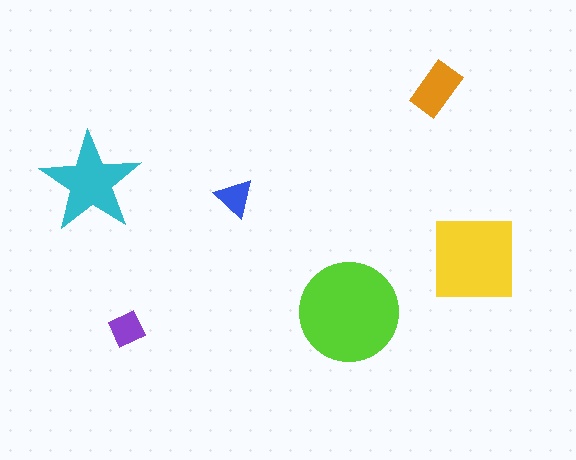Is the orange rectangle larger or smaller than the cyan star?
Smaller.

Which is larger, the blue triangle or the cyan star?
The cyan star.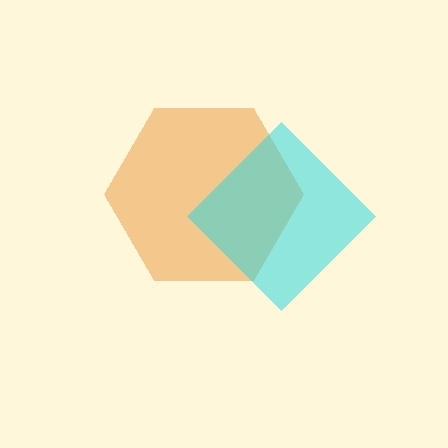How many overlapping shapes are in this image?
There are 2 overlapping shapes in the image.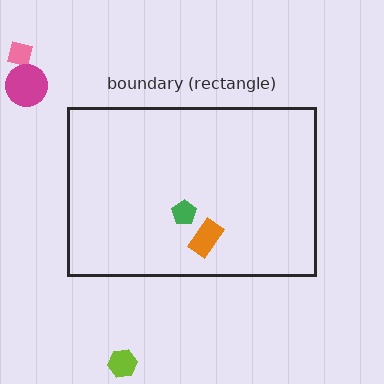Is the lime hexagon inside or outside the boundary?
Outside.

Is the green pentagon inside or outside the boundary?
Inside.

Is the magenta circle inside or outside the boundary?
Outside.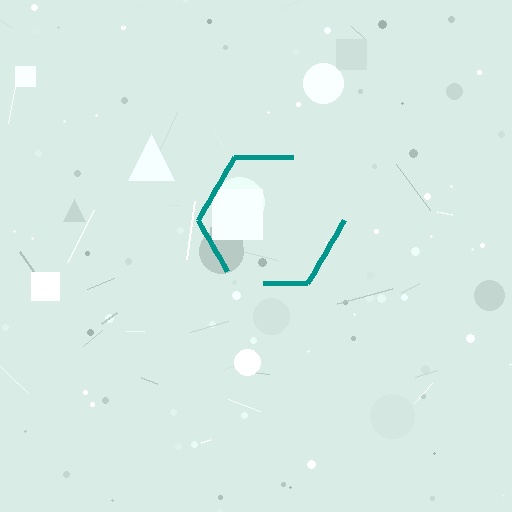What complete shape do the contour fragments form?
The contour fragments form a hexagon.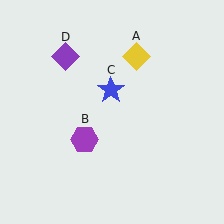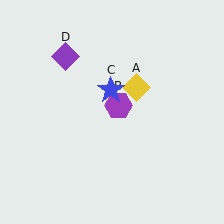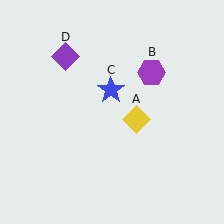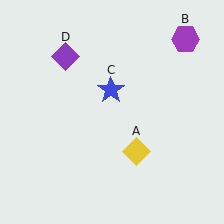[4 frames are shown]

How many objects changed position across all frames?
2 objects changed position: yellow diamond (object A), purple hexagon (object B).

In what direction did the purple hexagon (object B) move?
The purple hexagon (object B) moved up and to the right.